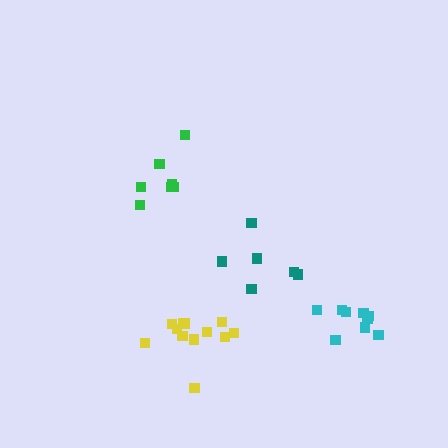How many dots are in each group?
Group 1: 7 dots, Group 2: 7 dots, Group 3: 12 dots, Group 4: 9 dots (35 total).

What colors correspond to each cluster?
The clusters are colored: teal, green, yellow, cyan.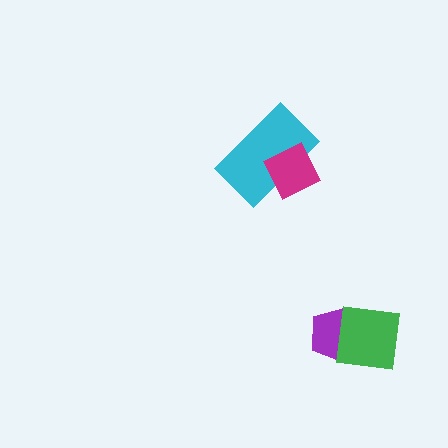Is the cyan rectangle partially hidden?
Yes, it is partially covered by another shape.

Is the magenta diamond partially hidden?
No, no other shape covers it.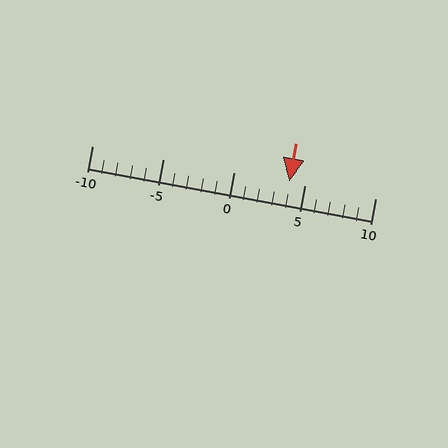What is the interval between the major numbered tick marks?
The major tick marks are spaced 5 units apart.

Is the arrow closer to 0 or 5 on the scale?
The arrow is closer to 5.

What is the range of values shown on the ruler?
The ruler shows values from -10 to 10.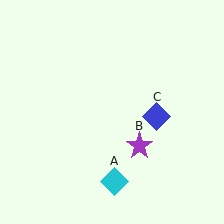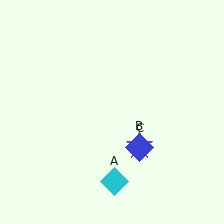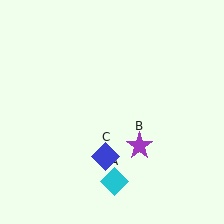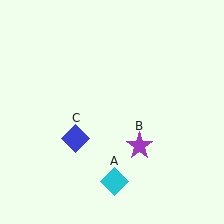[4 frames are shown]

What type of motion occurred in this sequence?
The blue diamond (object C) rotated clockwise around the center of the scene.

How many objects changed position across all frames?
1 object changed position: blue diamond (object C).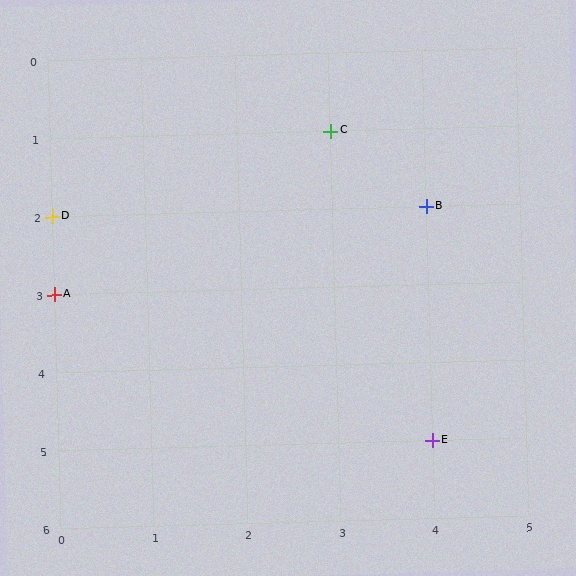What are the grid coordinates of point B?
Point B is at grid coordinates (4, 2).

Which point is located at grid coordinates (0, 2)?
Point D is at (0, 2).